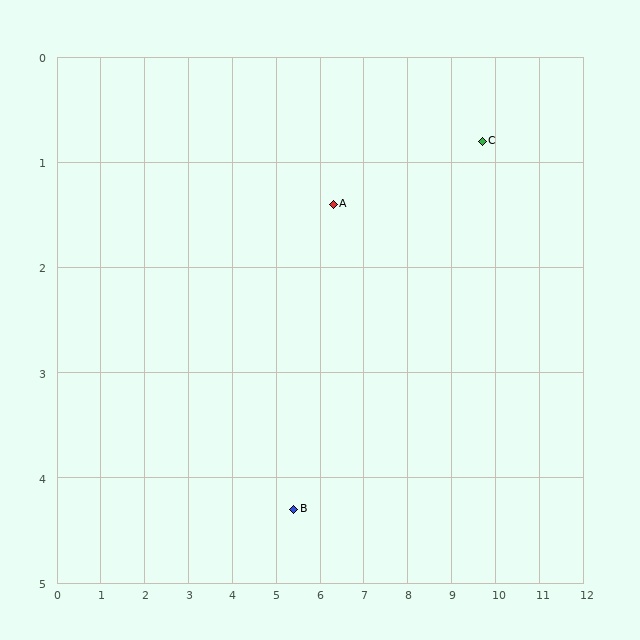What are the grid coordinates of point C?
Point C is at approximately (9.7, 0.8).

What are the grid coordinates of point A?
Point A is at approximately (6.3, 1.4).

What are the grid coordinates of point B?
Point B is at approximately (5.4, 4.3).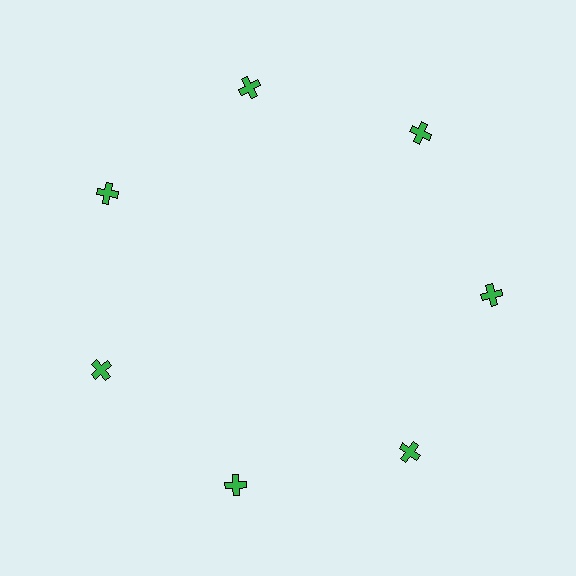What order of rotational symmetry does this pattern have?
This pattern has 7-fold rotational symmetry.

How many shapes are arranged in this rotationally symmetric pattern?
There are 7 shapes, arranged in 7 groups of 1.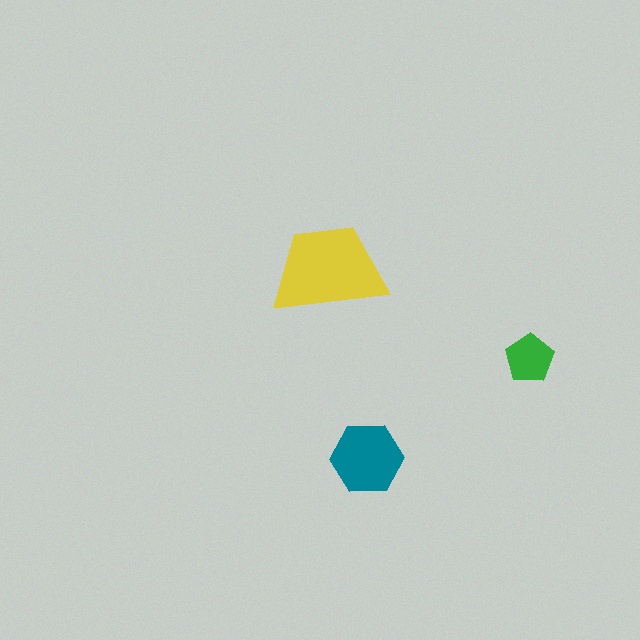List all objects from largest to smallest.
The yellow trapezoid, the teal hexagon, the green pentagon.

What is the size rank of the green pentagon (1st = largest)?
3rd.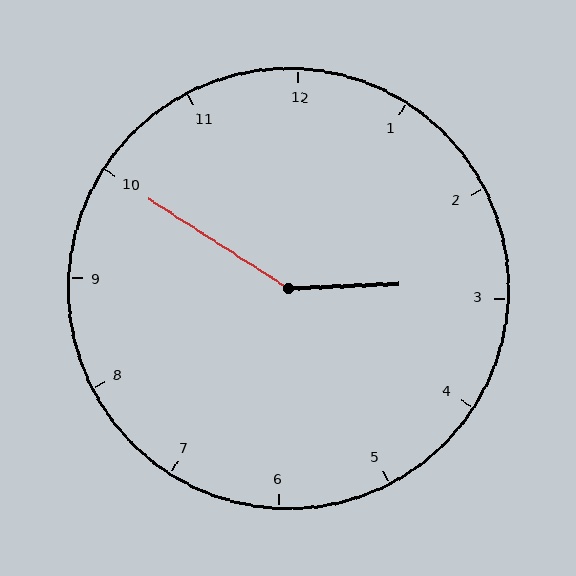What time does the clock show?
2:50.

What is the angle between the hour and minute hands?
Approximately 145 degrees.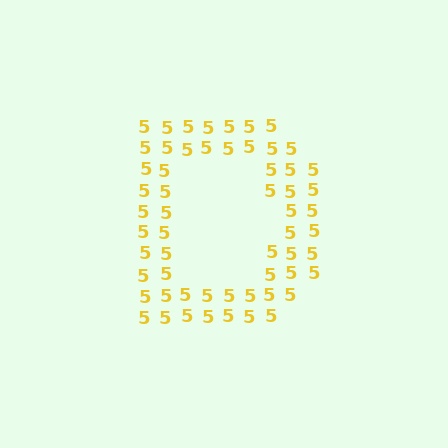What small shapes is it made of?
It is made of small digit 5's.